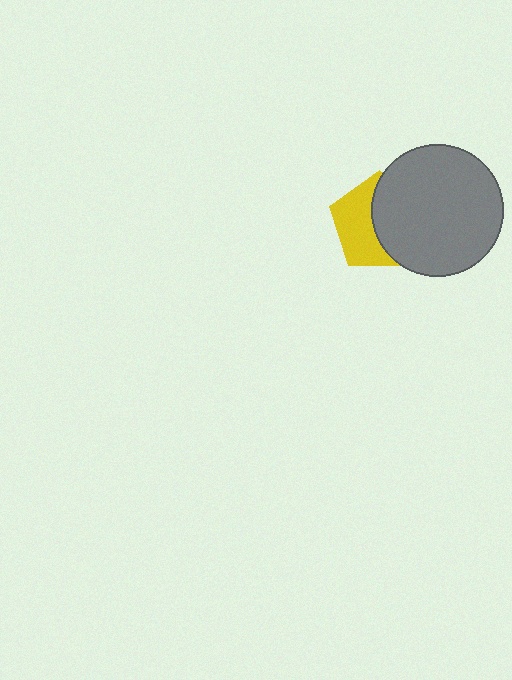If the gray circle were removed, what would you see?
You would see the complete yellow pentagon.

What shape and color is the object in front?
The object in front is a gray circle.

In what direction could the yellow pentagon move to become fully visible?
The yellow pentagon could move left. That would shift it out from behind the gray circle entirely.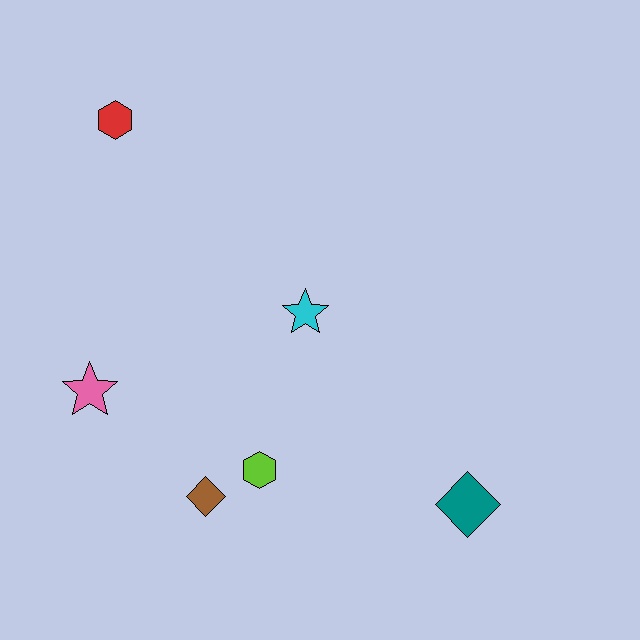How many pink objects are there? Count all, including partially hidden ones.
There is 1 pink object.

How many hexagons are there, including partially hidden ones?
There are 2 hexagons.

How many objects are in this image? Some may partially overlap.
There are 6 objects.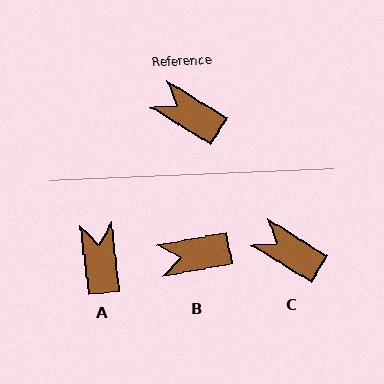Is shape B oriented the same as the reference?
No, it is off by about 42 degrees.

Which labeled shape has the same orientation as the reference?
C.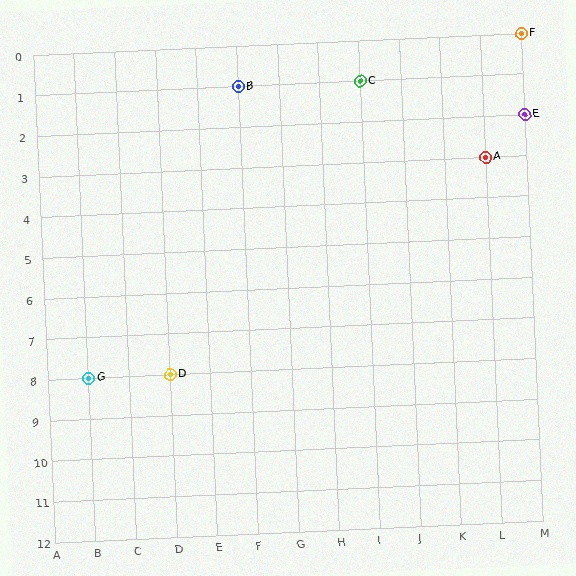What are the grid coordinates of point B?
Point B is at grid coordinates (F, 1).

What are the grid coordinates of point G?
Point G is at grid coordinates (B, 8).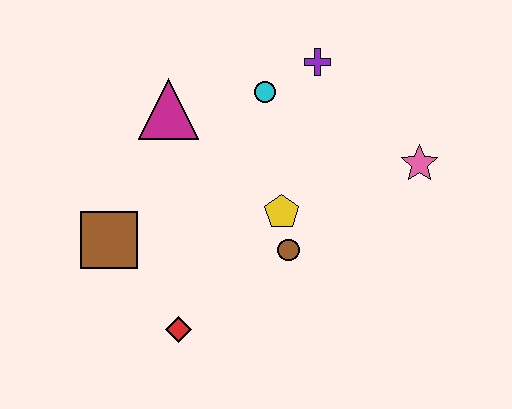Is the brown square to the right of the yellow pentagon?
No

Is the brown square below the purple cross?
Yes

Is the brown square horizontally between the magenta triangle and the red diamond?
No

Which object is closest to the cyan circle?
The purple cross is closest to the cyan circle.